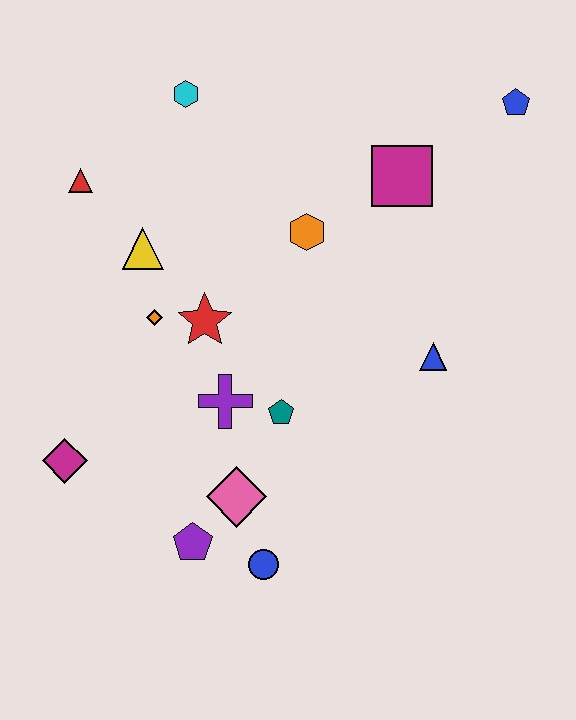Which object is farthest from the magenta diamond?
The blue pentagon is farthest from the magenta diamond.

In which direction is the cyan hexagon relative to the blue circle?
The cyan hexagon is above the blue circle.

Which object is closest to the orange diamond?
The red star is closest to the orange diamond.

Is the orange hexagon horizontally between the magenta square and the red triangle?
Yes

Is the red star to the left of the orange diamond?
No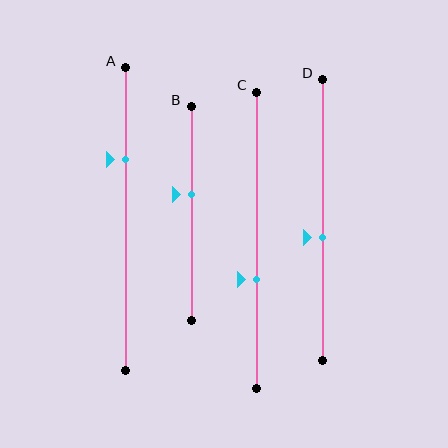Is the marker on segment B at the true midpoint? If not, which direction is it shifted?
No, the marker on segment B is shifted upward by about 9% of the segment length.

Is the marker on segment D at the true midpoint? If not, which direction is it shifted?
No, the marker on segment D is shifted downward by about 6% of the segment length.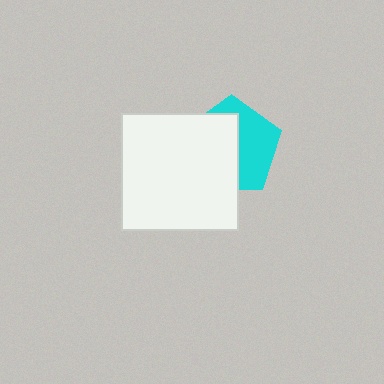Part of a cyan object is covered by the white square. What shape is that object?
It is a pentagon.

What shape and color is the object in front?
The object in front is a white square.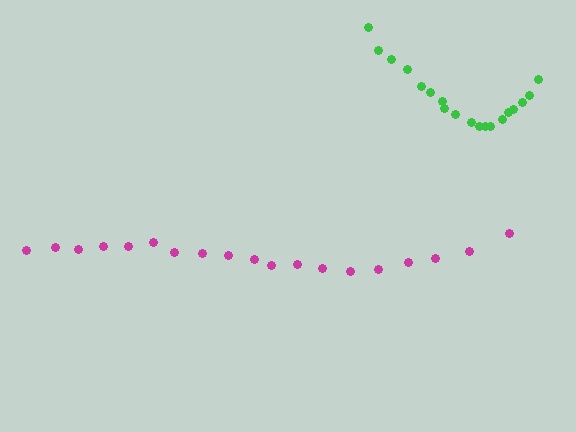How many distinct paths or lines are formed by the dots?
There are 2 distinct paths.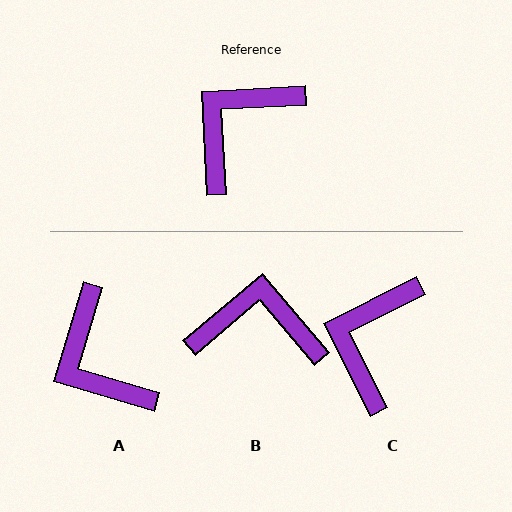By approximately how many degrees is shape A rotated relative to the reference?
Approximately 71 degrees counter-clockwise.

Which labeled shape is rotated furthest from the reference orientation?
A, about 71 degrees away.